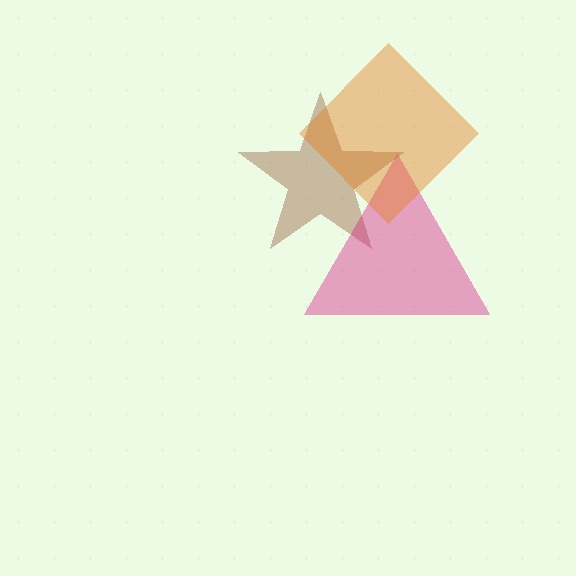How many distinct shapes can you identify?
There are 3 distinct shapes: a brown star, a magenta triangle, an orange diamond.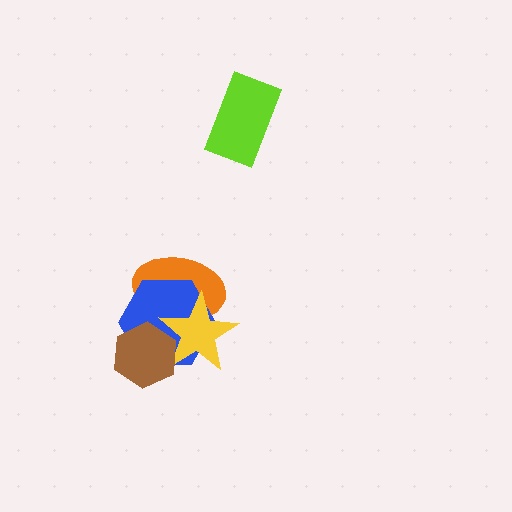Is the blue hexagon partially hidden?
Yes, it is partially covered by another shape.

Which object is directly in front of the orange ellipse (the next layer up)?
The blue hexagon is directly in front of the orange ellipse.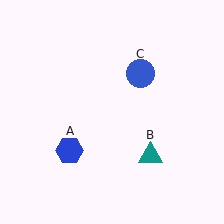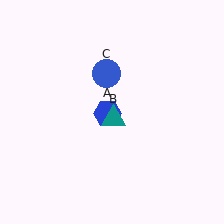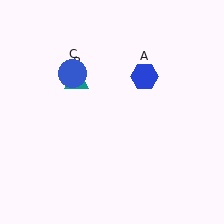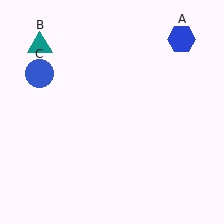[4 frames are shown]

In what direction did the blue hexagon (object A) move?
The blue hexagon (object A) moved up and to the right.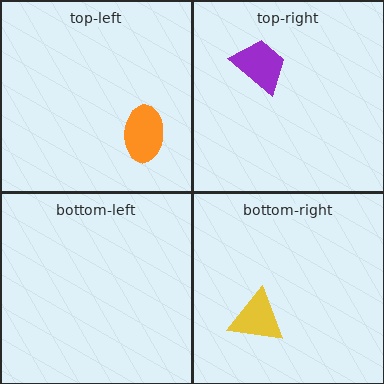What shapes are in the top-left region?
The orange ellipse.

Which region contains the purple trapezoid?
The top-right region.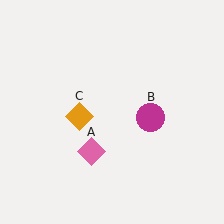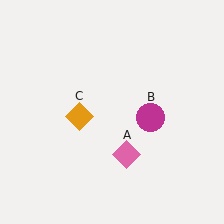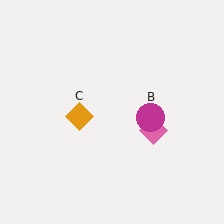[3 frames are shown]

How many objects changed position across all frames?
1 object changed position: pink diamond (object A).